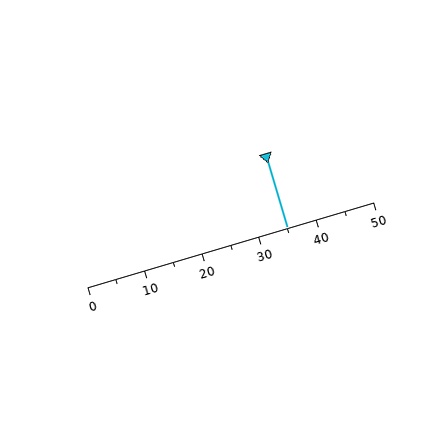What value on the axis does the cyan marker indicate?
The marker indicates approximately 35.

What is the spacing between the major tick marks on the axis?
The major ticks are spaced 10 apart.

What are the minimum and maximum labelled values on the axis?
The axis runs from 0 to 50.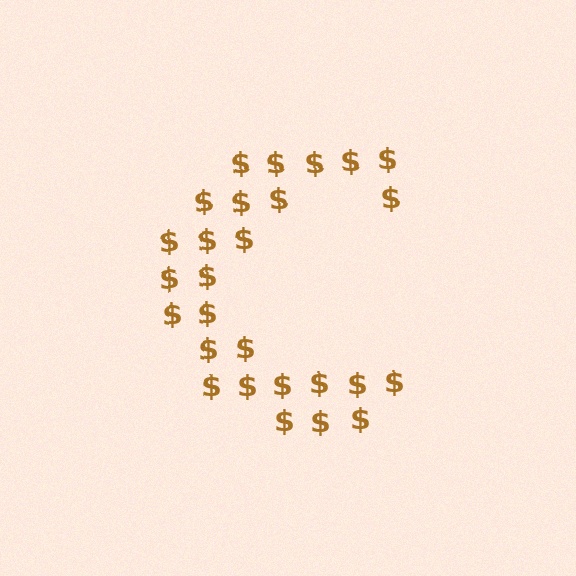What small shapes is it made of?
It is made of small dollar signs.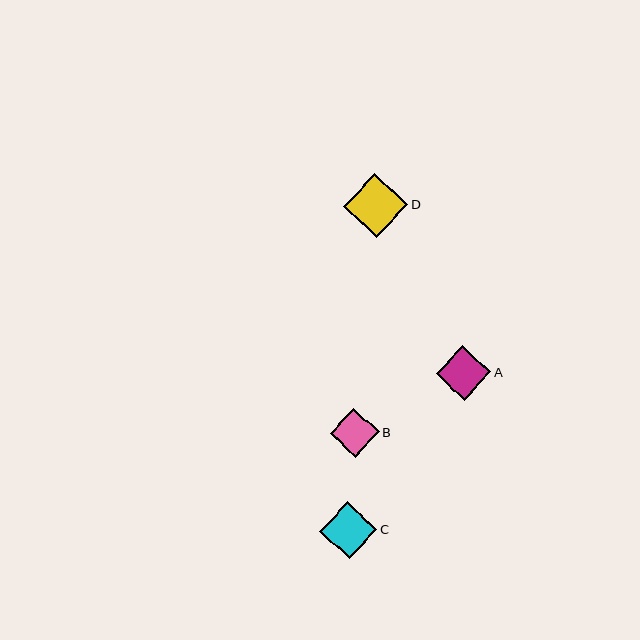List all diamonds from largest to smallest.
From largest to smallest: D, C, A, B.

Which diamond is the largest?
Diamond D is the largest with a size of approximately 64 pixels.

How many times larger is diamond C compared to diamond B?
Diamond C is approximately 1.2 times the size of diamond B.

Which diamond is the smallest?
Diamond B is the smallest with a size of approximately 49 pixels.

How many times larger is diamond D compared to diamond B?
Diamond D is approximately 1.3 times the size of diamond B.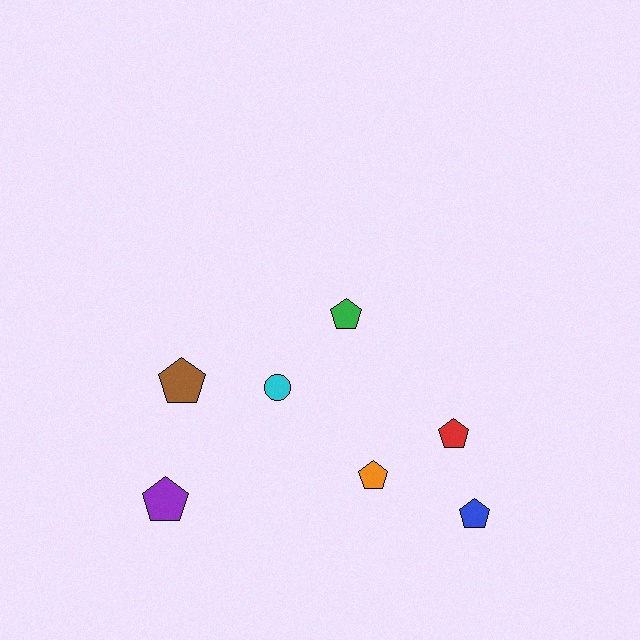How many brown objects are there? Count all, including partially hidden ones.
There is 1 brown object.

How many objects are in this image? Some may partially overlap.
There are 7 objects.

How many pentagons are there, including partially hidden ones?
There are 6 pentagons.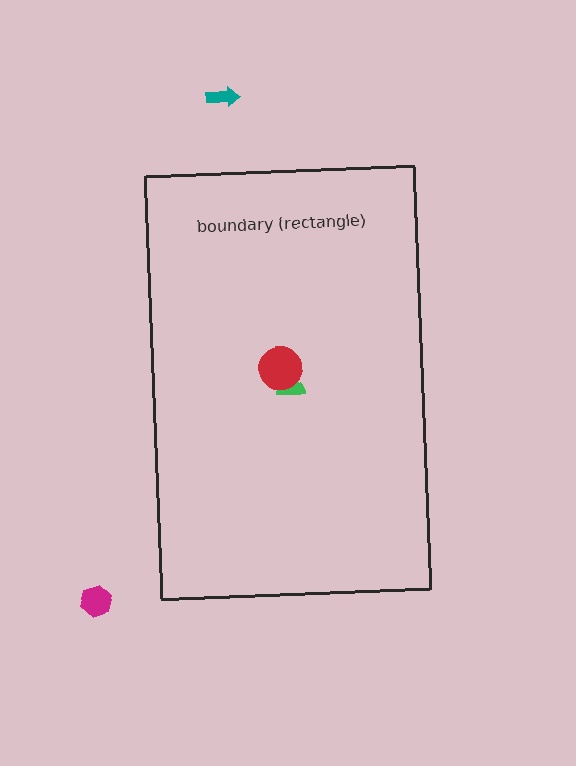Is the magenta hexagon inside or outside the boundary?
Outside.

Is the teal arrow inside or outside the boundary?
Outside.